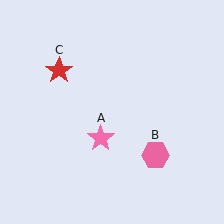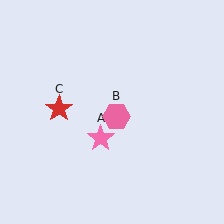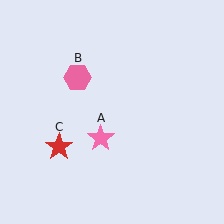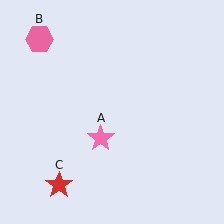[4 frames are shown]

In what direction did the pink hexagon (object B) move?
The pink hexagon (object B) moved up and to the left.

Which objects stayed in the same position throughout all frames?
Pink star (object A) remained stationary.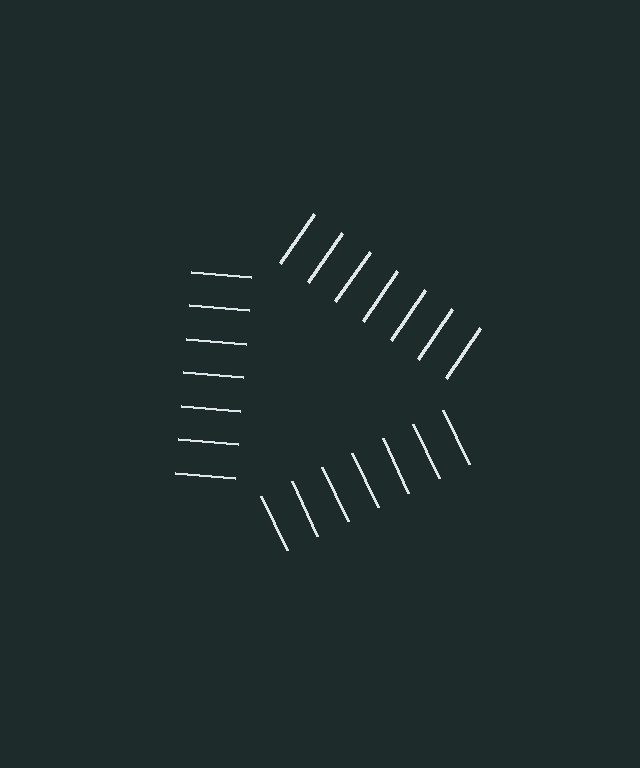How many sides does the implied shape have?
3 sides — the line-ends trace a triangle.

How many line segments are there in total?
21 — 7 along each of the 3 edges.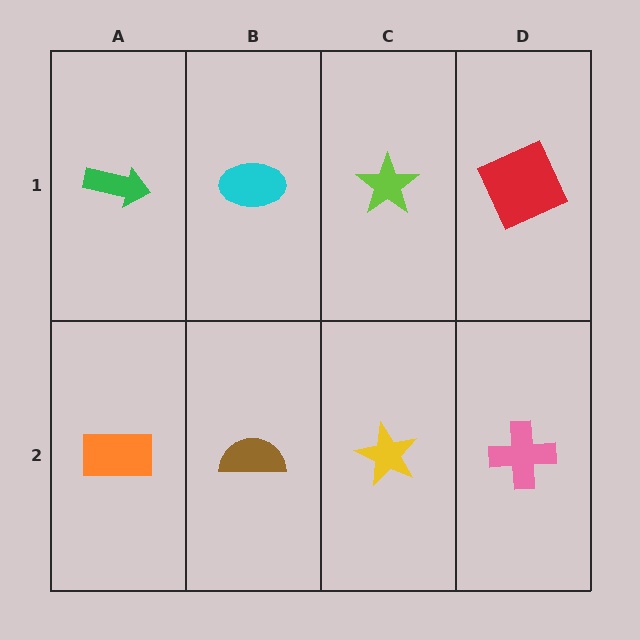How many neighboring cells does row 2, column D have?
2.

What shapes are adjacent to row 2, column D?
A red square (row 1, column D), a yellow star (row 2, column C).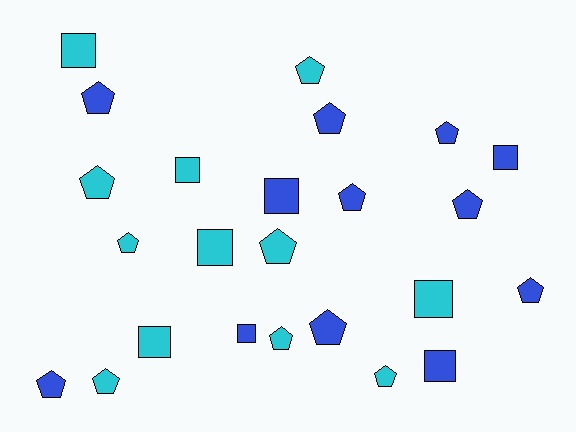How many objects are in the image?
There are 24 objects.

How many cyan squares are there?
There are 5 cyan squares.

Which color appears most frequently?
Cyan, with 12 objects.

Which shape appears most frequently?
Pentagon, with 15 objects.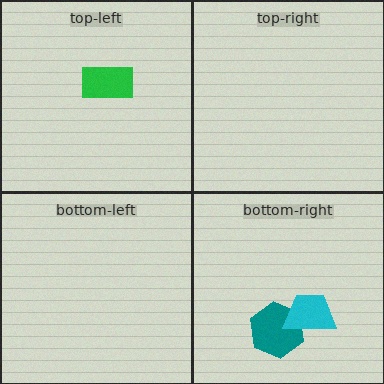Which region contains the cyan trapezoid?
The bottom-right region.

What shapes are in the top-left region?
The green rectangle.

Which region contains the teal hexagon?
The bottom-right region.